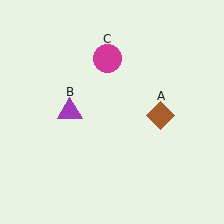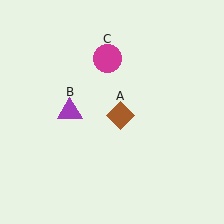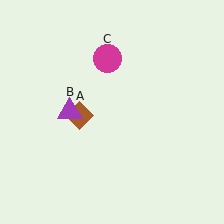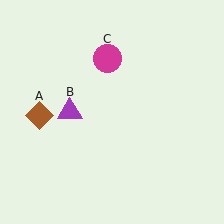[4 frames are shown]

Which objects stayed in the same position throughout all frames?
Purple triangle (object B) and magenta circle (object C) remained stationary.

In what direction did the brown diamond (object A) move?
The brown diamond (object A) moved left.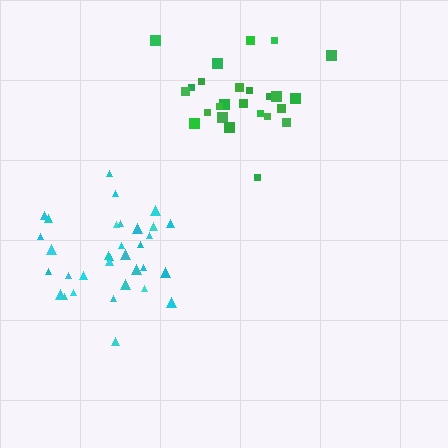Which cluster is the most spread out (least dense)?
Green.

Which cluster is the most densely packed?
Cyan.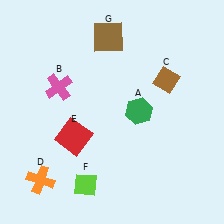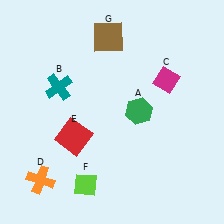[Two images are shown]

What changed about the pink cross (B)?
In Image 1, B is pink. In Image 2, it changed to teal.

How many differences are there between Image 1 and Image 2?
There are 2 differences between the two images.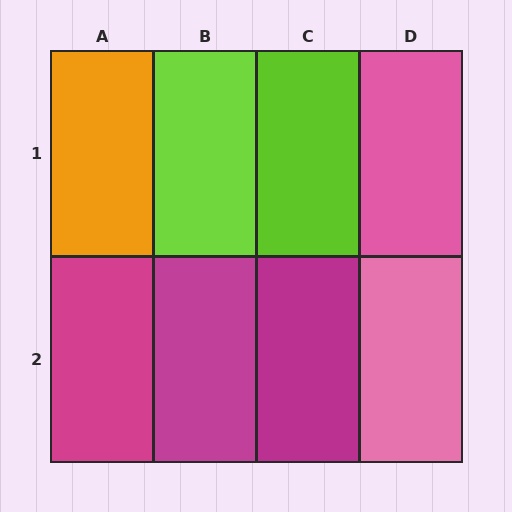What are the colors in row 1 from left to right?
Orange, lime, lime, pink.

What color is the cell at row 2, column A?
Magenta.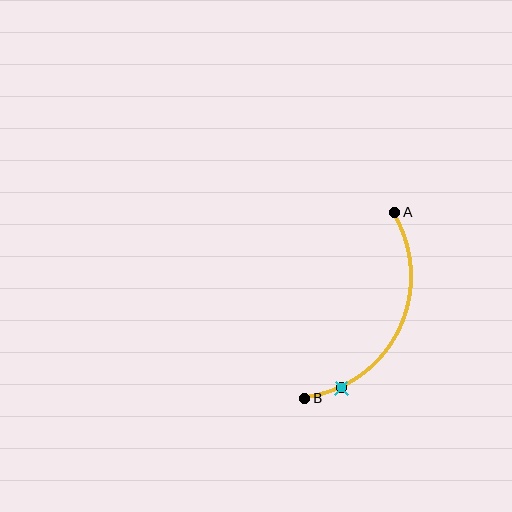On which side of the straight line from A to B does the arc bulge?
The arc bulges to the right of the straight line connecting A and B.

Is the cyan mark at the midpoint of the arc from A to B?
No. The cyan mark lies on the arc but is closer to endpoint B. The arc midpoint would be at the point on the curve equidistant along the arc from both A and B.